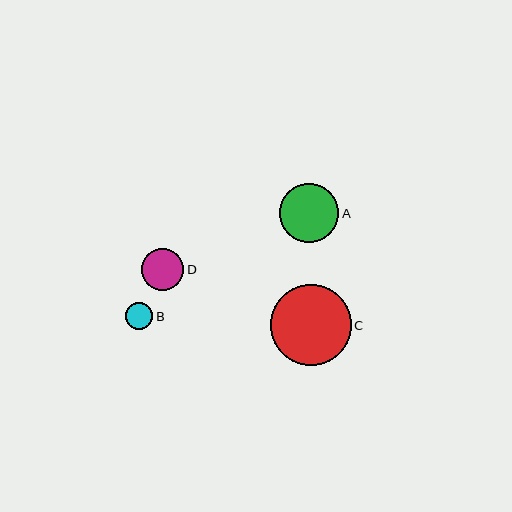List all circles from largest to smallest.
From largest to smallest: C, A, D, B.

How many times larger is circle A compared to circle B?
Circle A is approximately 2.2 times the size of circle B.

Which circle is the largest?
Circle C is the largest with a size of approximately 81 pixels.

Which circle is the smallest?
Circle B is the smallest with a size of approximately 27 pixels.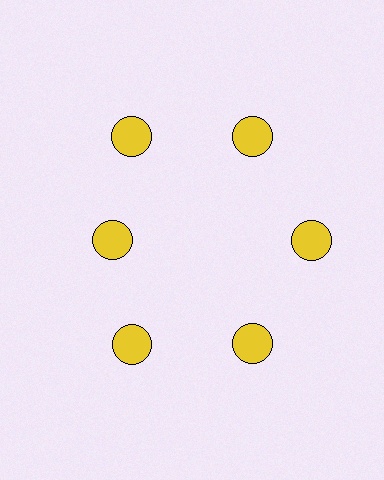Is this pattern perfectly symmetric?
No. The 6 yellow circles are arranged in a ring, but one element near the 9 o'clock position is pulled inward toward the center, breaking the 6-fold rotational symmetry.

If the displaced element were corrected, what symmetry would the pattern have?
It would have 6-fold rotational symmetry — the pattern would map onto itself every 60 degrees.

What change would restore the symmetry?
The symmetry would be restored by moving it outward, back onto the ring so that all 6 circles sit at equal angles and equal distance from the center.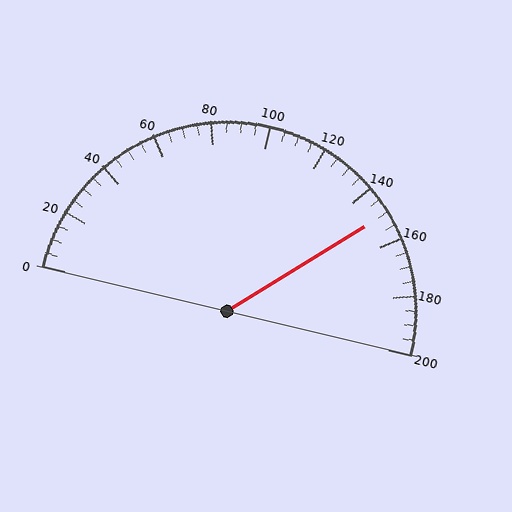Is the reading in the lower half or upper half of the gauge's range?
The reading is in the upper half of the range (0 to 200).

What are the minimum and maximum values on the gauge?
The gauge ranges from 0 to 200.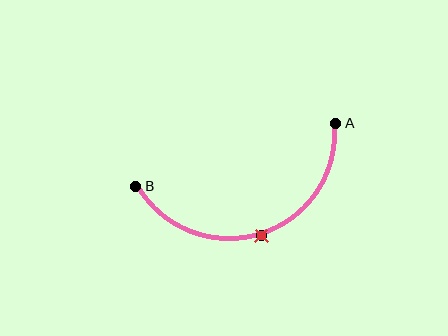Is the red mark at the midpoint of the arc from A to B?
Yes. The red mark lies on the arc at equal arc-length from both A and B — it is the arc midpoint.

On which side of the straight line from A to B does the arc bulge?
The arc bulges below the straight line connecting A and B.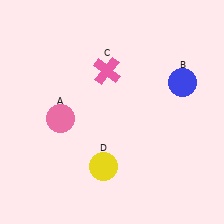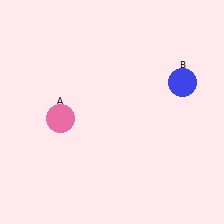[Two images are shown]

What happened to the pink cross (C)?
The pink cross (C) was removed in Image 2. It was in the top-left area of Image 1.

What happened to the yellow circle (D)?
The yellow circle (D) was removed in Image 2. It was in the bottom-left area of Image 1.